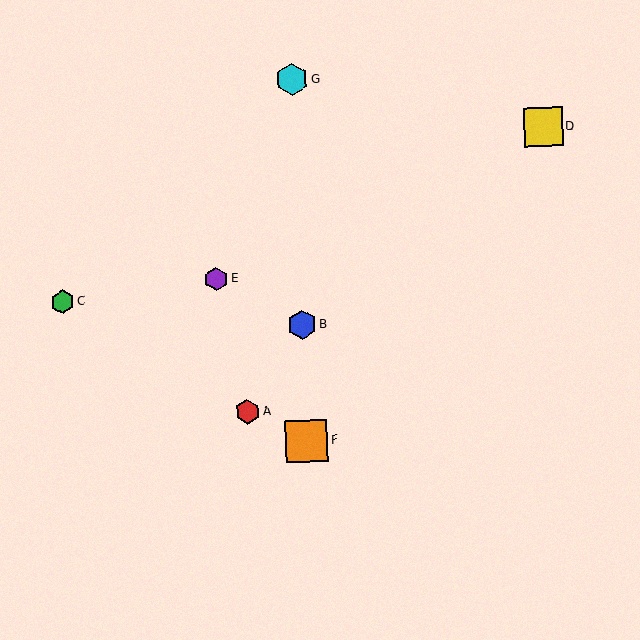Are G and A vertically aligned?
No, G is at x≈292 and A is at x≈248.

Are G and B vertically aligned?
Yes, both are at x≈292.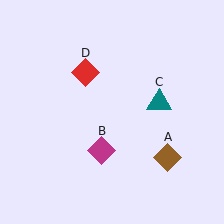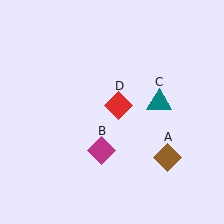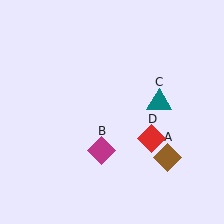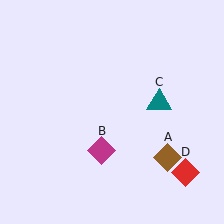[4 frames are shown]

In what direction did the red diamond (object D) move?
The red diamond (object D) moved down and to the right.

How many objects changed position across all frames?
1 object changed position: red diamond (object D).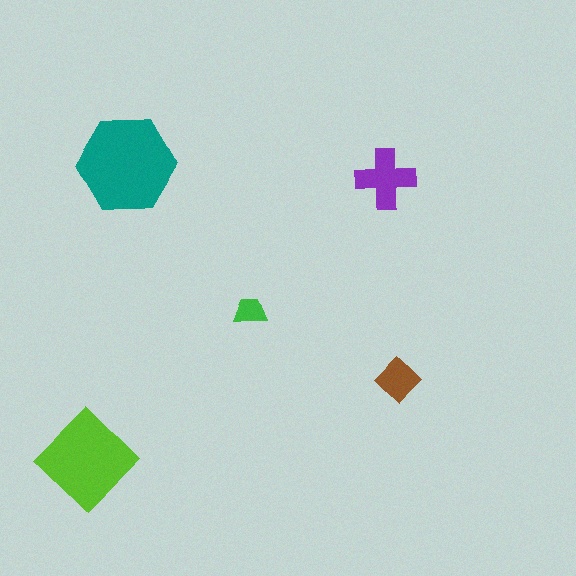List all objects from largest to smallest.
The teal hexagon, the lime diamond, the purple cross, the brown diamond, the green trapezoid.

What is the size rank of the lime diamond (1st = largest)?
2nd.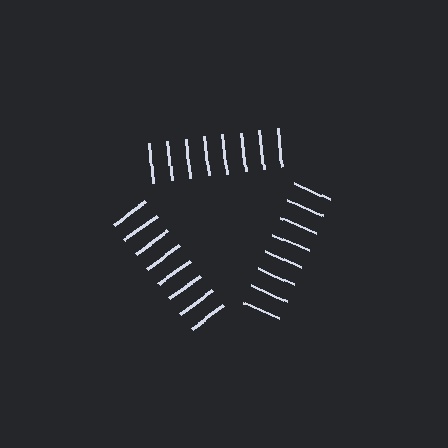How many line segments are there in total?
24 — 8 along each of the 3 edges.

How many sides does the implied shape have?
3 sides — the line-ends trace a triangle.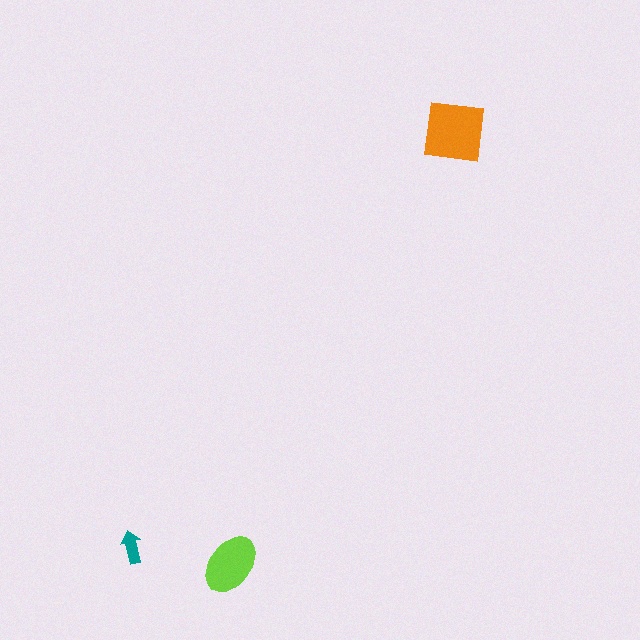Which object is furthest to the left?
The teal arrow is leftmost.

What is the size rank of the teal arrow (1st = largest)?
3rd.